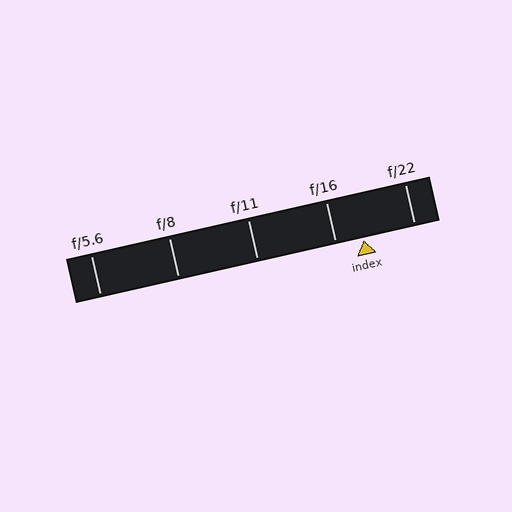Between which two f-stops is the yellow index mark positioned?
The index mark is between f/16 and f/22.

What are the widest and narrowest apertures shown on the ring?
The widest aperture shown is f/5.6 and the narrowest is f/22.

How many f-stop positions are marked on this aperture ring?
There are 5 f-stop positions marked.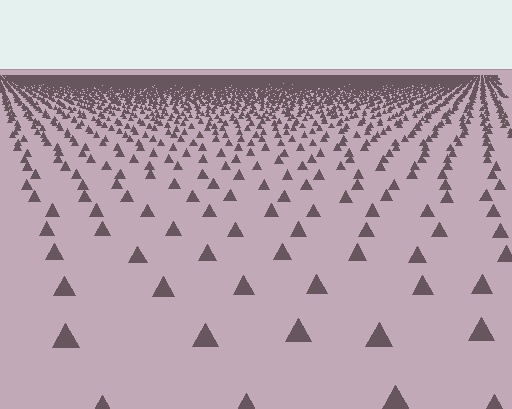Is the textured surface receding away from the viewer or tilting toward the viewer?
The surface is receding away from the viewer. Texture elements get smaller and denser toward the top.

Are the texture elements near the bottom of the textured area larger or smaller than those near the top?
Larger. Near the bottom, elements are closer to the viewer and appear at a bigger on-screen size.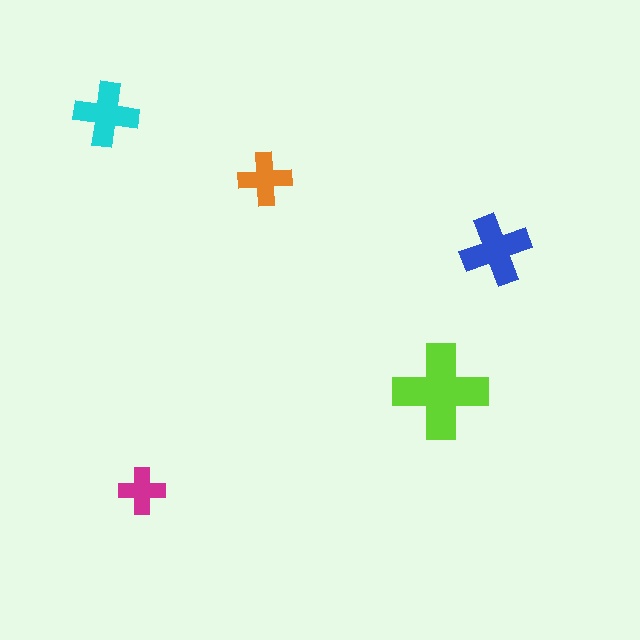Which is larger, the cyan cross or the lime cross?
The lime one.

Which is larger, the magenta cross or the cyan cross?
The cyan one.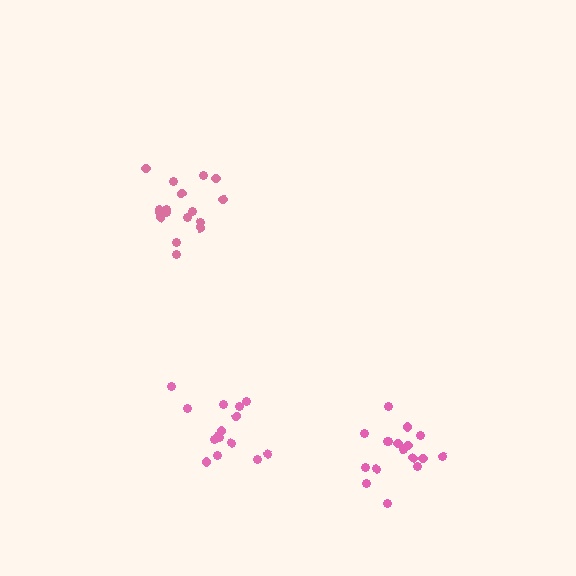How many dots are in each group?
Group 1: 17 dots, Group 2: 15 dots, Group 3: 17 dots (49 total).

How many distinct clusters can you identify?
There are 3 distinct clusters.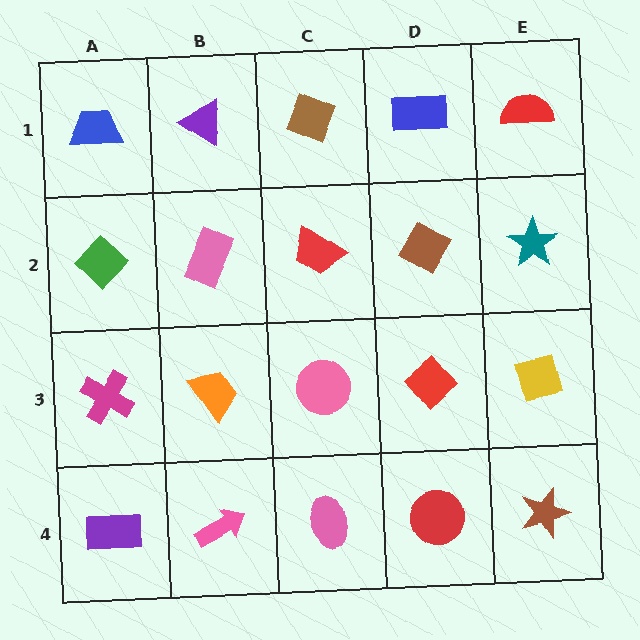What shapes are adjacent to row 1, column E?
A teal star (row 2, column E), a blue rectangle (row 1, column D).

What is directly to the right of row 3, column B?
A pink circle.